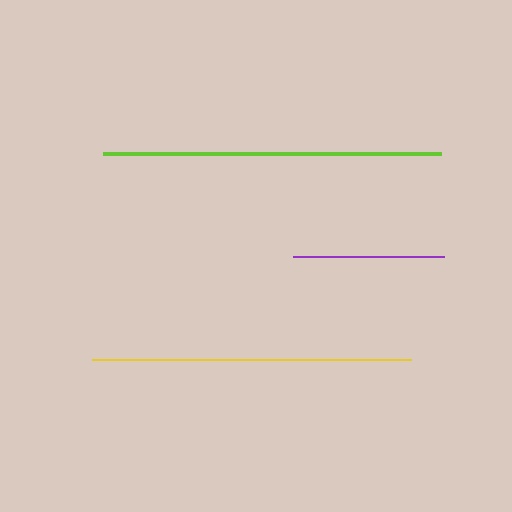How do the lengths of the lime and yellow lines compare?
The lime and yellow lines are approximately the same length.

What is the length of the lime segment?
The lime segment is approximately 338 pixels long.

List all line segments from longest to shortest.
From longest to shortest: lime, yellow, purple.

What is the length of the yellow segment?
The yellow segment is approximately 319 pixels long.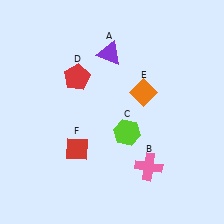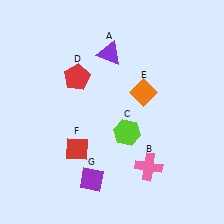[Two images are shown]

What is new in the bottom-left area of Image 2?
A purple diamond (G) was added in the bottom-left area of Image 2.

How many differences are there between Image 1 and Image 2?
There is 1 difference between the two images.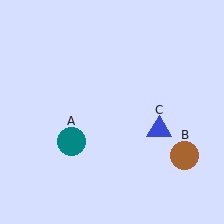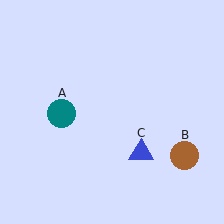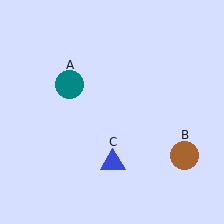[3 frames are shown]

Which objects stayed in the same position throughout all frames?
Brown circle (object B) remained stationary.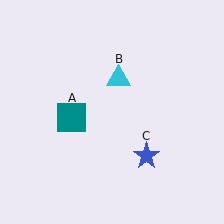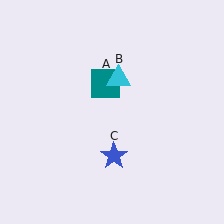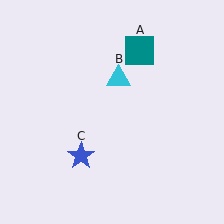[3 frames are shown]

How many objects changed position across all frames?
2 objects changed position: teal square (object A), blue star (object C).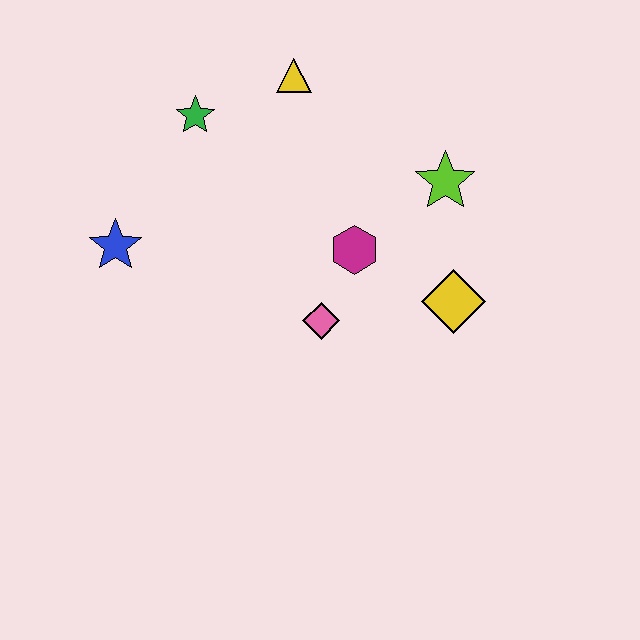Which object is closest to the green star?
The yellow triangle is closest to the green star.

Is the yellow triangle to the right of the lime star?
No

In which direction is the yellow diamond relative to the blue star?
The yellow diamond is to the right of the blue star.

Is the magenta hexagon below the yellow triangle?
Yes